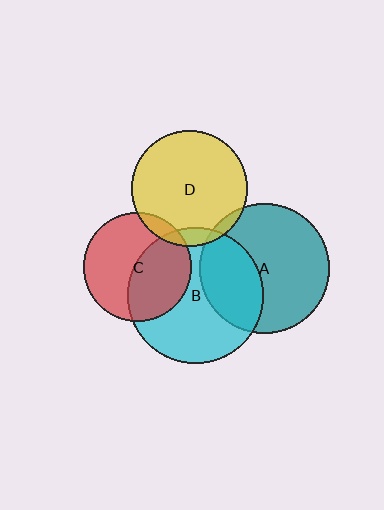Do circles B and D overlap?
Yes.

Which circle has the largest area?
Circle B (cyan).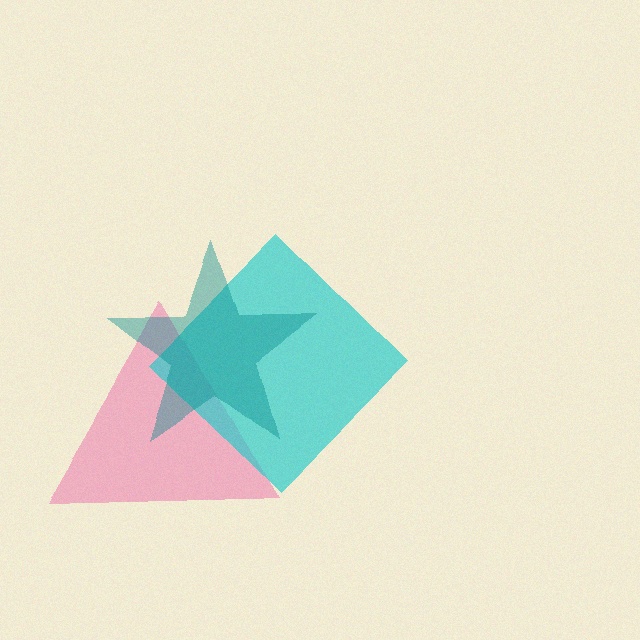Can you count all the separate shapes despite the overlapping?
Yes, there are 3 separate shapes.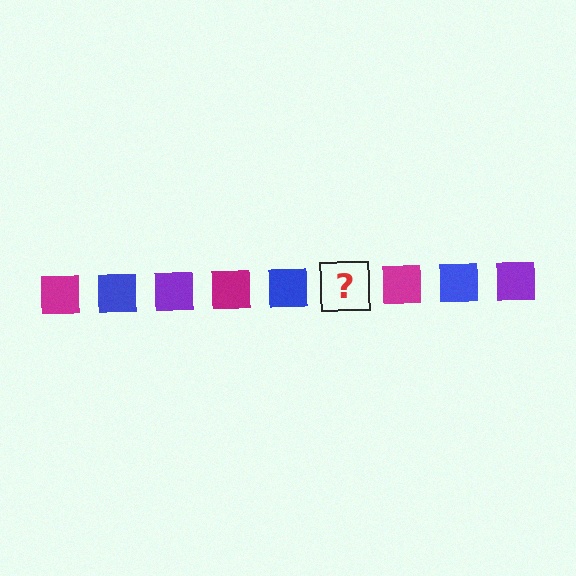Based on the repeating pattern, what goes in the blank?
The blank should be a purple square.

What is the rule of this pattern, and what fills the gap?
The rule is that the pattern cycles through magenta, blue, purple squares. The gap should be filled with a purple square.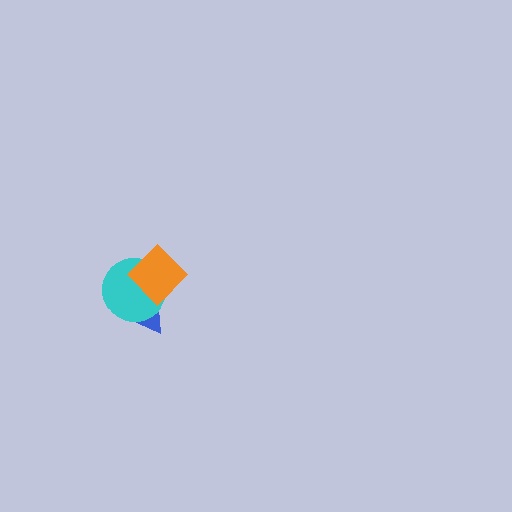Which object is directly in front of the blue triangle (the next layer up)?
The cyan circle is directly in front of the blue triangle.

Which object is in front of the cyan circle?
The orange diamond is in front of the cyan circle.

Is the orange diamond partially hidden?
No, no other shape covers it.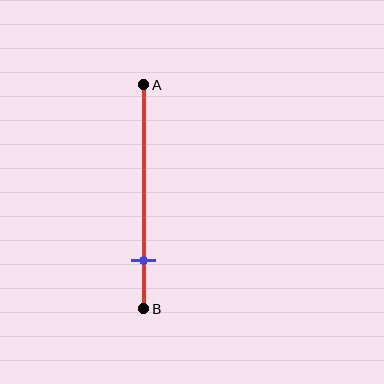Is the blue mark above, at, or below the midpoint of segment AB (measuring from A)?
The blue mark is below the midpoint of segment AB.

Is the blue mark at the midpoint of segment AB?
No, the mark is at about 80% from A, not at the 50% midpoint.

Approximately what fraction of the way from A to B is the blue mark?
The blue mark is approximately 80% of the way from A to B.